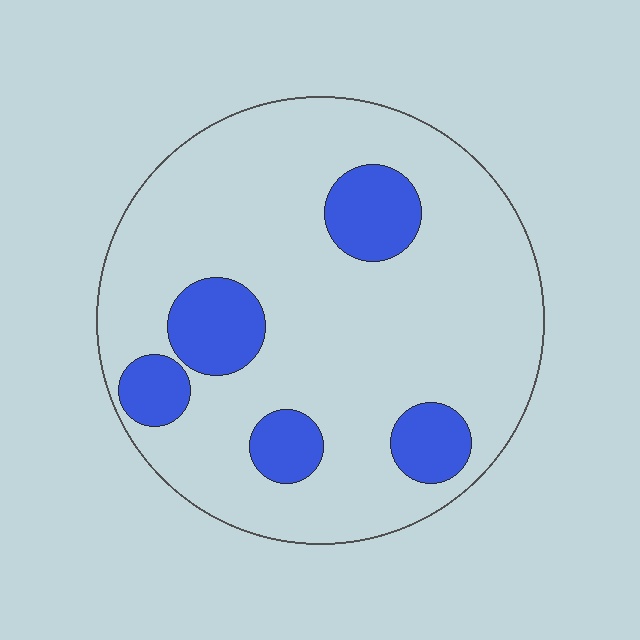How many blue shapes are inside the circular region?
5.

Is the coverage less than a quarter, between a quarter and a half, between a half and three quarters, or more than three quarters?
Less than a quarter.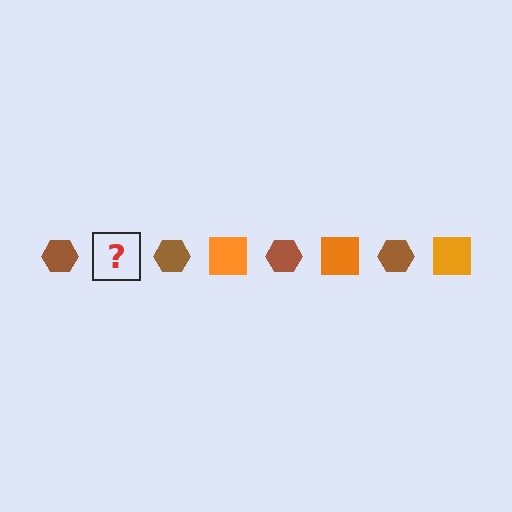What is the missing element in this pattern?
The missing element is an orange square.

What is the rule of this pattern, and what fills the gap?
The rule is that the pattern alternates between brown hexagon and orange square. The gap should be filled with an orange square.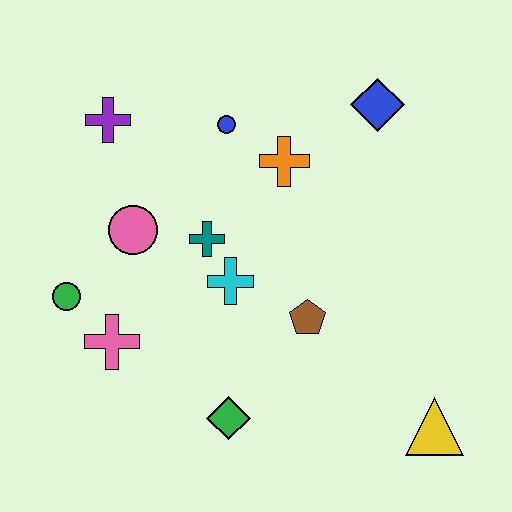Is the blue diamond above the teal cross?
Yes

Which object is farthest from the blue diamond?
The green circle is farthest from the blue diamond.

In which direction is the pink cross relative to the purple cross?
The pink cross is below the purple cross.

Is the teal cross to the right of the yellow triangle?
No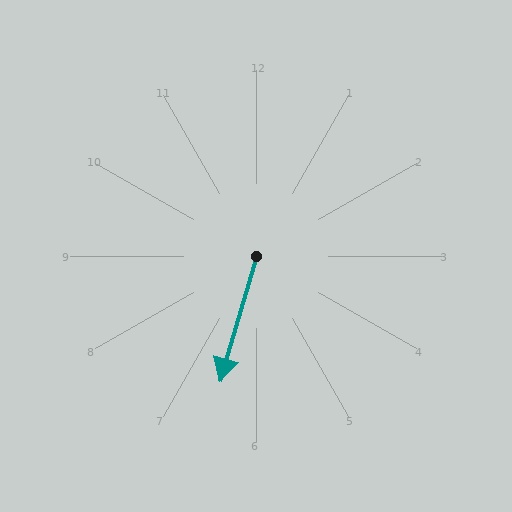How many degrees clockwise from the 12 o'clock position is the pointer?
Approximately 196 degrees.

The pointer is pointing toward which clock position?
Roughly 7 o'clock.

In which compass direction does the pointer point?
South.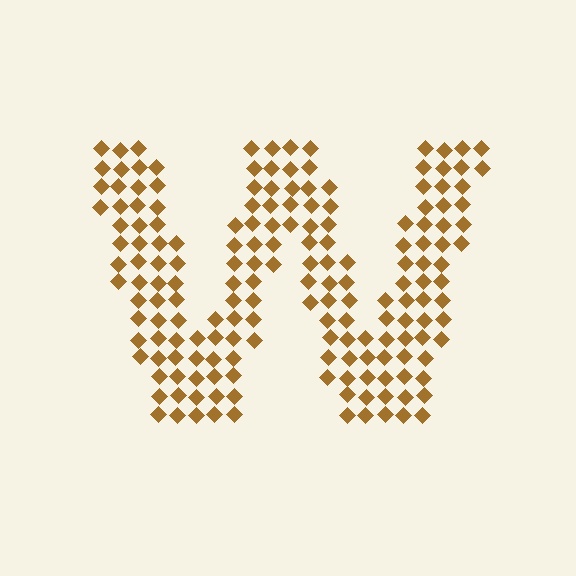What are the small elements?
The small elements are diamonds.